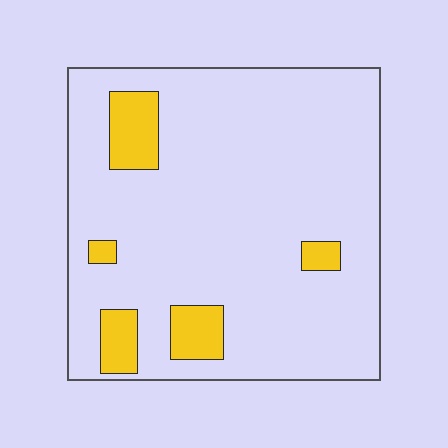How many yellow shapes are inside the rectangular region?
5.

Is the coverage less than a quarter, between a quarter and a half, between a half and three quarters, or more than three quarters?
Less than a quarter.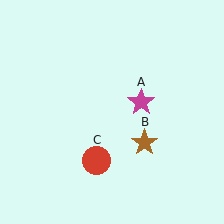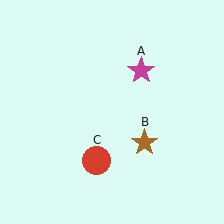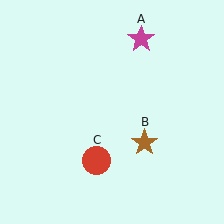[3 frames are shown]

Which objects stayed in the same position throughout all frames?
Brown star (object B) and red circle (object C) remained stationary.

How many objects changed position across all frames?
1 object changed position: magenta star (object A).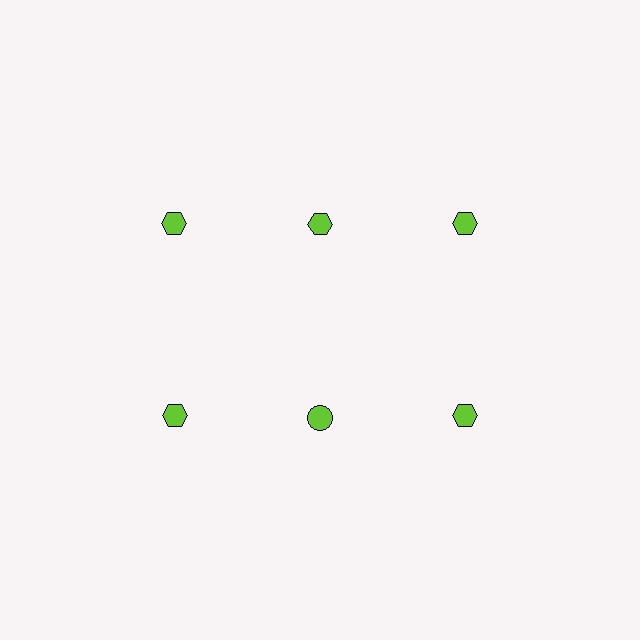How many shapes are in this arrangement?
There are 6 shapes arranged in a grid pattern.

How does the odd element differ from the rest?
It has a different shape: circle instead of hexagon.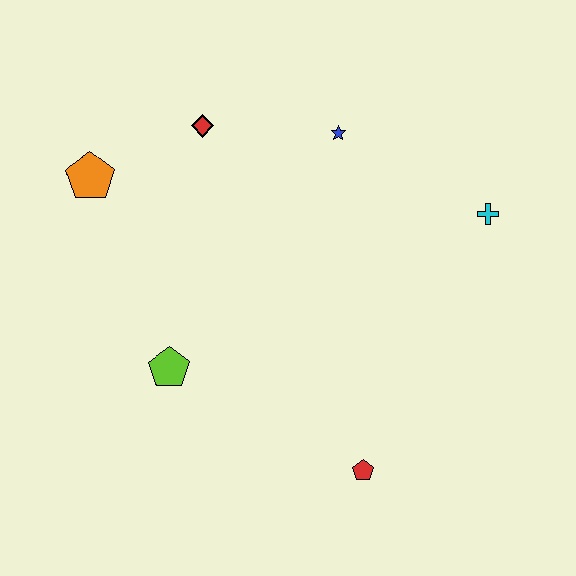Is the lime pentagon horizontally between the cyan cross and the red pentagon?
No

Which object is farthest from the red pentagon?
The orange pentagon is farthest from the red pentagon.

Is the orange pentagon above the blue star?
No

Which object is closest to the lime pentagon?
The orange pentagon is closest to the lime pentagon.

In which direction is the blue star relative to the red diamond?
The blue star is to the right of the red diamond.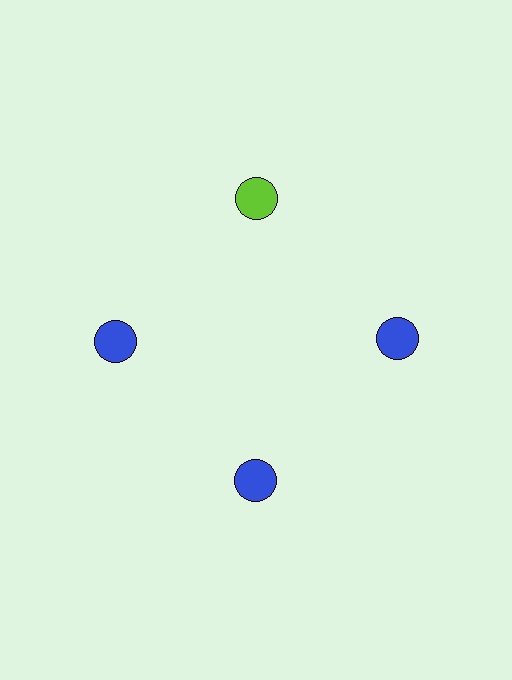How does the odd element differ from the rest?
It has a different color: lime instead of blue.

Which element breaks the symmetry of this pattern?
The lime circle at roughly the 12 o'clock position breaks the symmetry. All other shapes are blue circles.